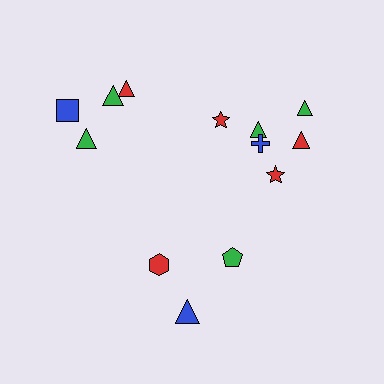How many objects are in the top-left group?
There are 4 objects.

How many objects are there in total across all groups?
There are 13 objects.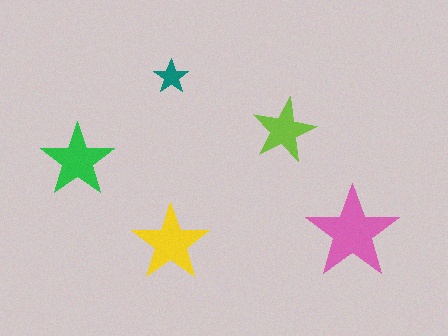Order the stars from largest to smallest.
the pink one, the yellow one, the green one, the lime one, the teal one.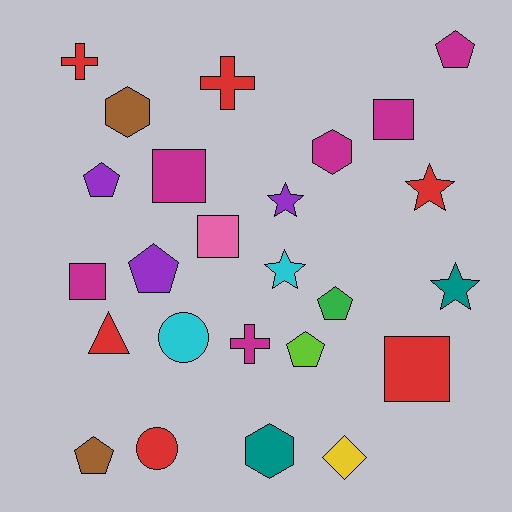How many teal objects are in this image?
There are 2 teal objects.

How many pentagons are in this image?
There are 6 pentagons.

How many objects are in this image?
There are 25 objects.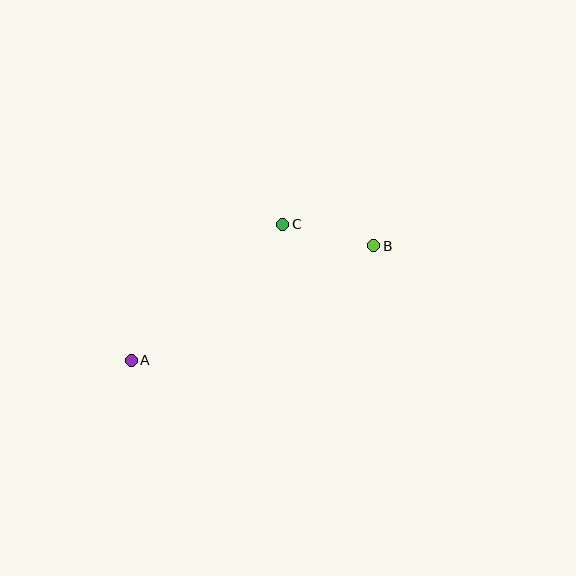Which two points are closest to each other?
Points B and C are closest to each other.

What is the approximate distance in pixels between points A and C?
The distance between A and C is approximately 204 pixels.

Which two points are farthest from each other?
Points A and B are farthest from each other.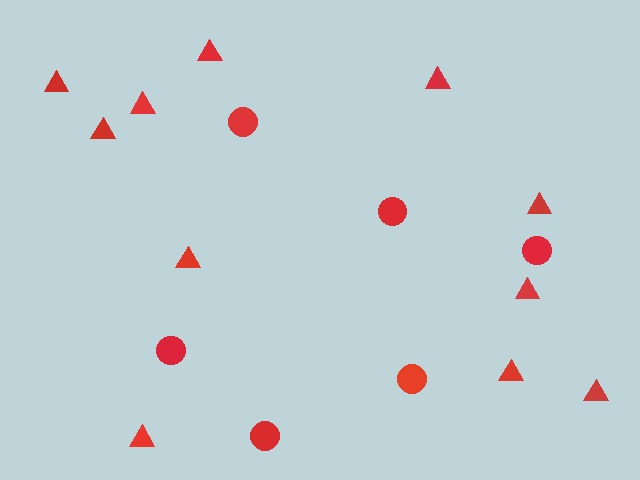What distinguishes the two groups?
There are 2 groups: one group of triangles (11) and one group of circles (6).